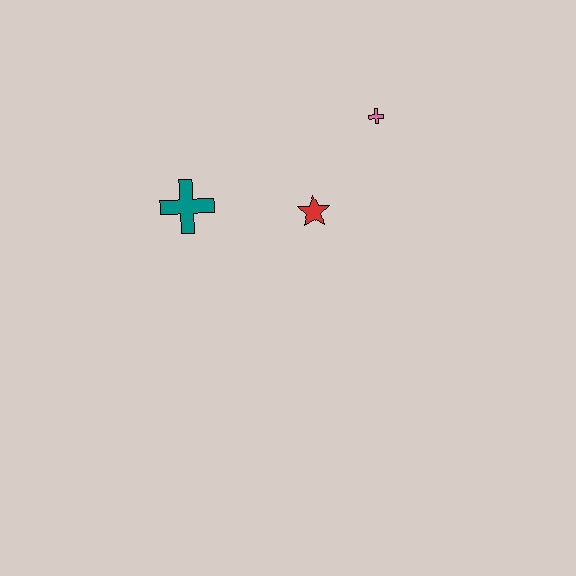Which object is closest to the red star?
The pink cross is closest to the red star.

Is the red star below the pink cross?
Yes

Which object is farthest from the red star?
The teal cross is farthest from the red star.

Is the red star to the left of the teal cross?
No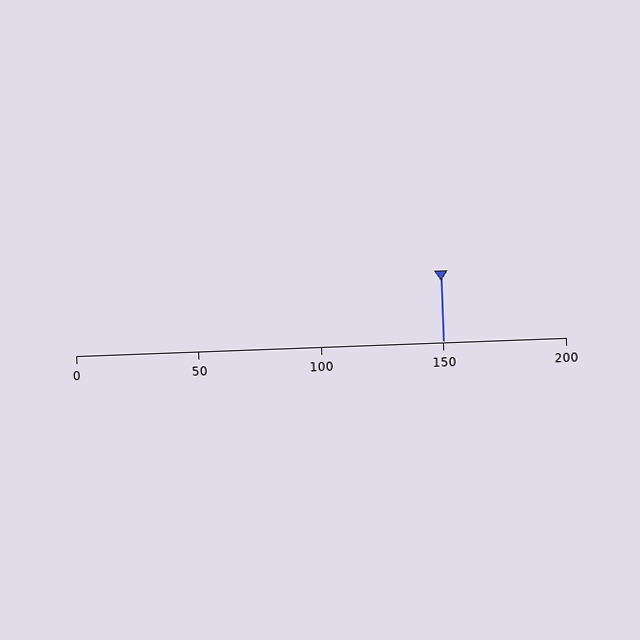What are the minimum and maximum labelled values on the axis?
The axis runs from 0 to 200.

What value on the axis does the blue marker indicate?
The marker indicates approximately 150.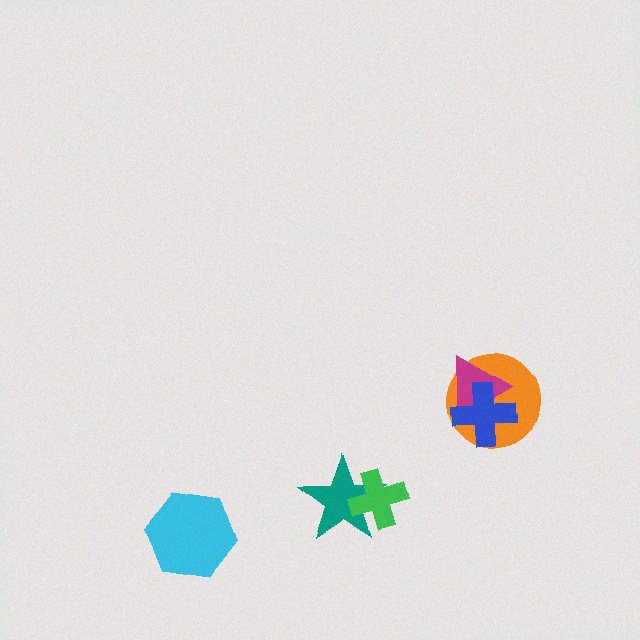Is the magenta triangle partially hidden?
Yes, it is partially covered by another shape.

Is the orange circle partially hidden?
Yes, it is partially covered by another shape.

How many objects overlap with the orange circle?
2 objects overlap with the orange circle.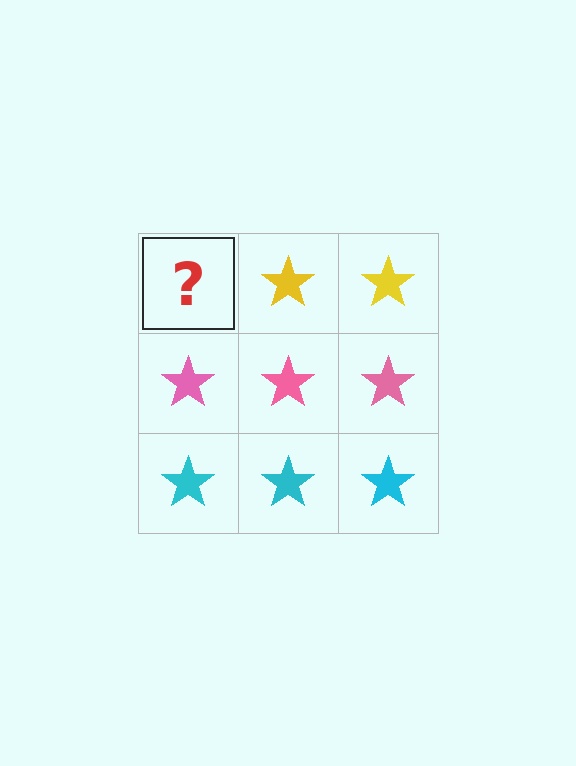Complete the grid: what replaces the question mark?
The question mark should be replaced with a yellow star.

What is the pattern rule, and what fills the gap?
The rule is that each row has a consistent color. The gap should be filled with a yellow star.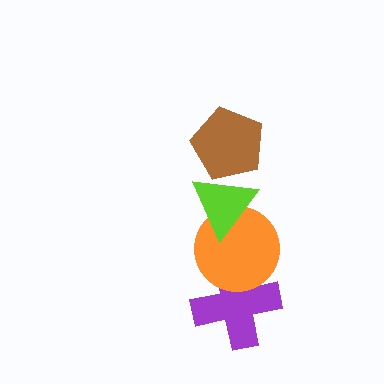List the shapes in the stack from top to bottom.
From top to bottom: the brown pentagon, the lime triangle, the orange circle, the purple cross.